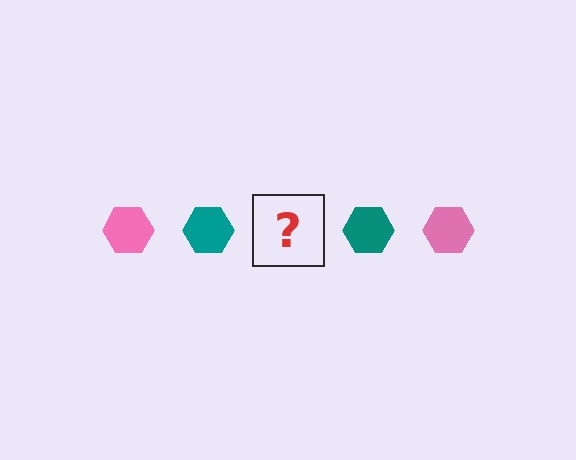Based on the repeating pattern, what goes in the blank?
The blank should be a pink hexagon.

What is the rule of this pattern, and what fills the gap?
The rule is that the pattern cycles through pink, teal hexagons. The gap should be filled with a pink hexagon.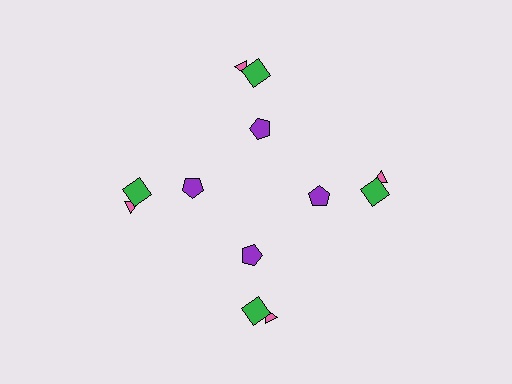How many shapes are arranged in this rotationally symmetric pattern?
There are 12 shapes, arranged in 4 groups of 3.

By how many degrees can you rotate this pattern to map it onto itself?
The pattern maps onto itself every 90 degrees of rotation.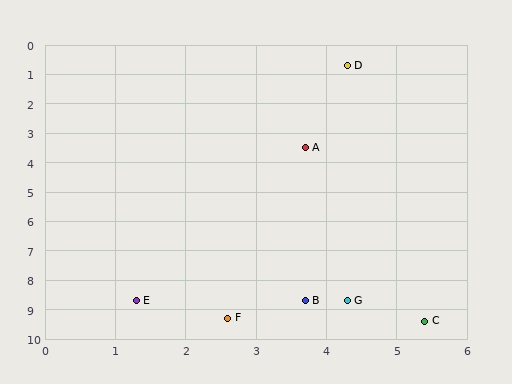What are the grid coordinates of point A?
Point A is at approximately (3.7, 3.5).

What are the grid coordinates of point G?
Point G is at approximately (4.3, 8.7).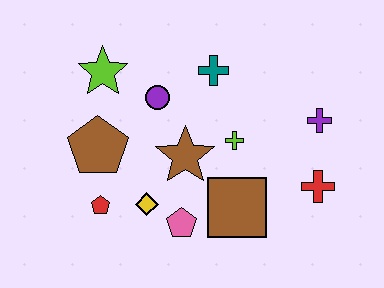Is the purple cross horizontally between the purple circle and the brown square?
No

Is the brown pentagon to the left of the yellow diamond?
Yes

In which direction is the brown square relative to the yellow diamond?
The brown square is to the right of the yellow diamond.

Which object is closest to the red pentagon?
The yellow diamond is closest to the red pentagon.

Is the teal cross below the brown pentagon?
No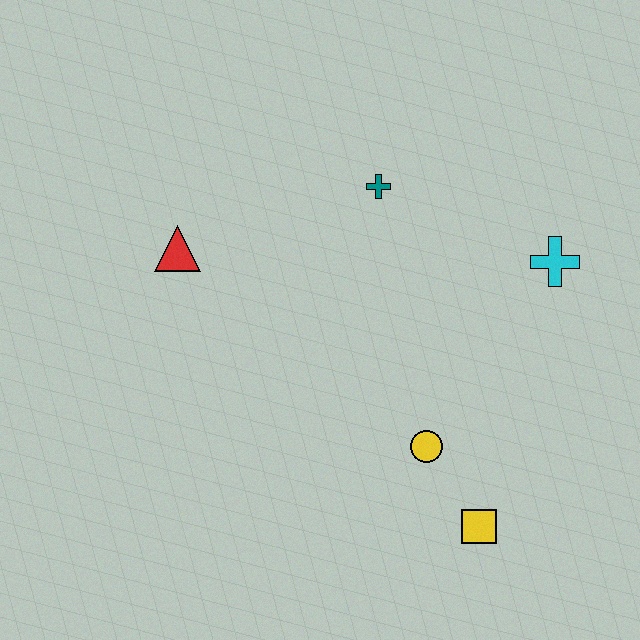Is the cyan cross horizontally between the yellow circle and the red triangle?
No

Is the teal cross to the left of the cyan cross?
Yes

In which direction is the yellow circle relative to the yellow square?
The yellow circle is above the yellow square.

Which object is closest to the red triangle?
The teal cross is closest to the red triangle.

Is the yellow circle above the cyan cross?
No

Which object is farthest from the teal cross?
The yellow square is farthest from the teal cross.